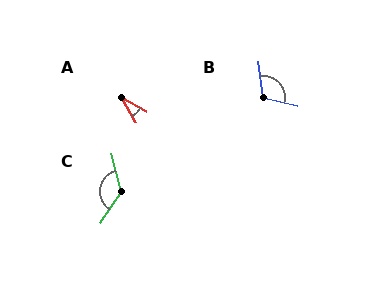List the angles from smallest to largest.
A (32°), B (111°), C (132°).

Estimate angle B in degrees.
Approximately 111 degrees.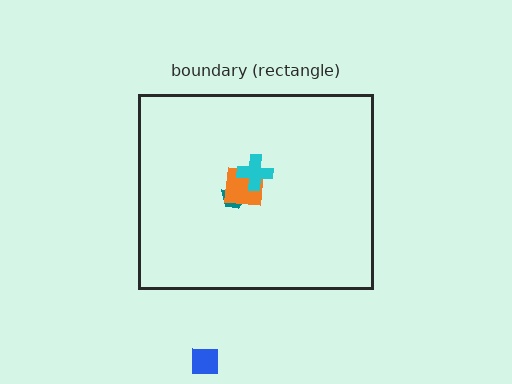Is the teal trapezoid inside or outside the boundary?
Inside.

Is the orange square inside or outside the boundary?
Inside.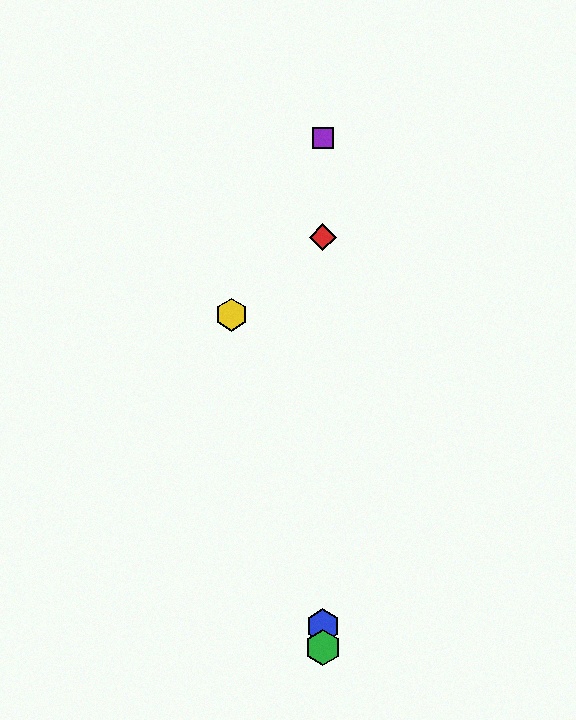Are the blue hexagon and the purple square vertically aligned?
Yes, both are at x≈323.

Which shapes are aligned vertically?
The red diamond, the blue hexagon, the green hexagon, the purple square are aligned vertically.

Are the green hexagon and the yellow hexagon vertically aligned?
No, the green hexagon is at x≈323 and the yellow hexagon is at x≈231.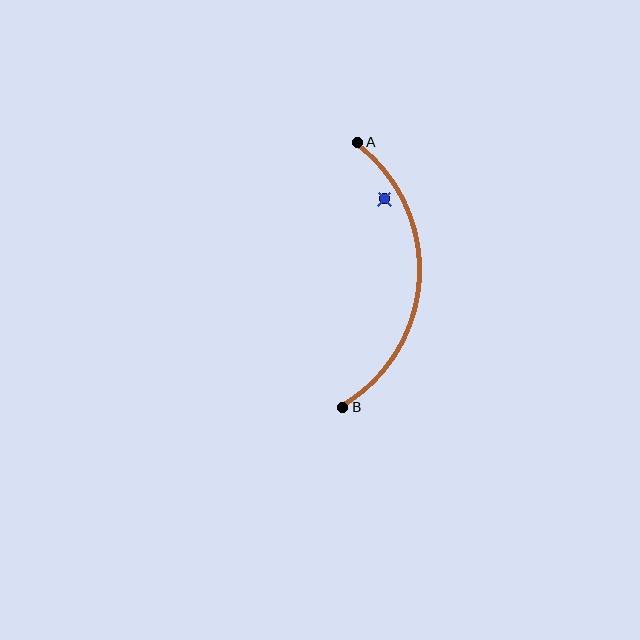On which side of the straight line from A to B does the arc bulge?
The arc bulges to the right of the straight line connecting A and B.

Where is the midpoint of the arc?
The arc midpoint is the point on the curve farthest from the straight line joining A and B. It sits to the right of that line.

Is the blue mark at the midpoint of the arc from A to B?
No — the blue mark does not lie on the arc at all. It sits slightly inside the curve.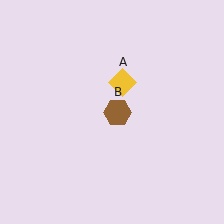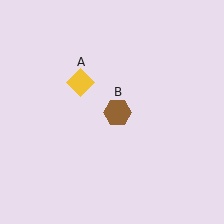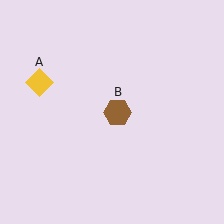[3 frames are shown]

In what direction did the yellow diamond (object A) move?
The yellow diamond (object A) moved left.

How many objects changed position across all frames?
1 object changed position: yellow diamond (object A).